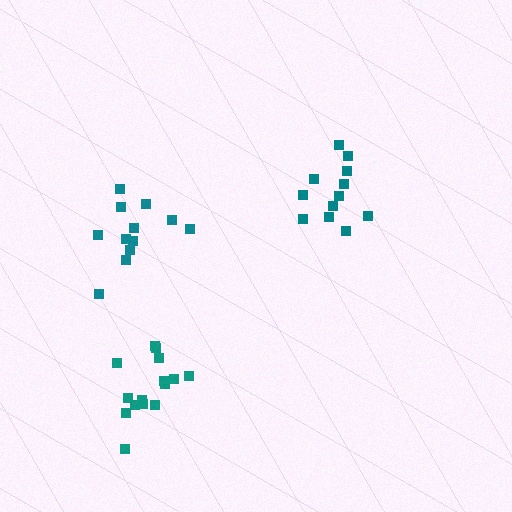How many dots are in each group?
Group 1: 12 dots, Group 2: 12 dots, Group 3: 15 dots (39 total).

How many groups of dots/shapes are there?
There are 3 groups.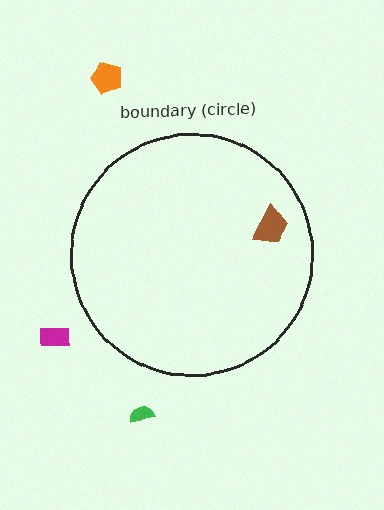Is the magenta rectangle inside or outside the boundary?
Outside.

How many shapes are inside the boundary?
1 inside, 3 outside.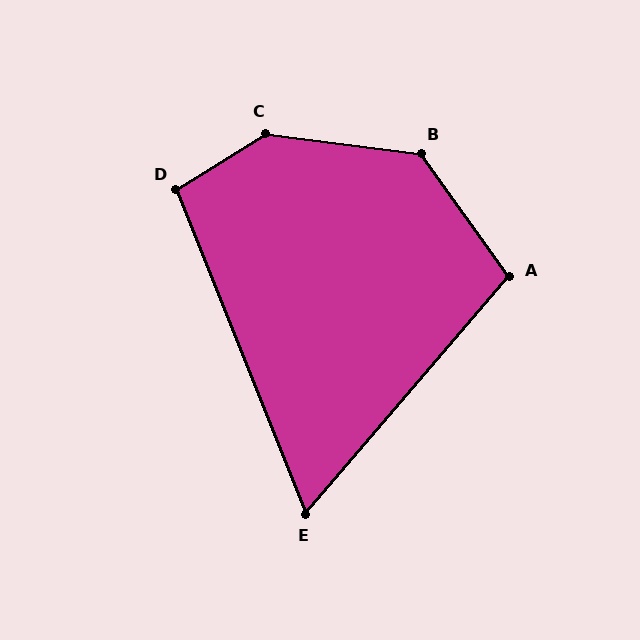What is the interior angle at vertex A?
Approximately 104 degrees (obtuse).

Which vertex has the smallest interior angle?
E, at approximately 62 degrees.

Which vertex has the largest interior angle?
C, at approximately 140 degrees.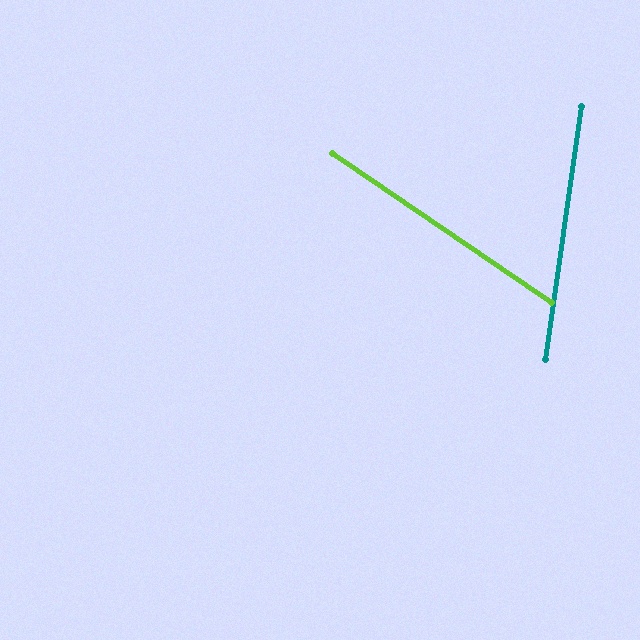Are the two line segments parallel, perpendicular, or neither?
Neither parallel nor perpendicular — they differ by about 64°.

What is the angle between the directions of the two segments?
Approximately 64 degrees.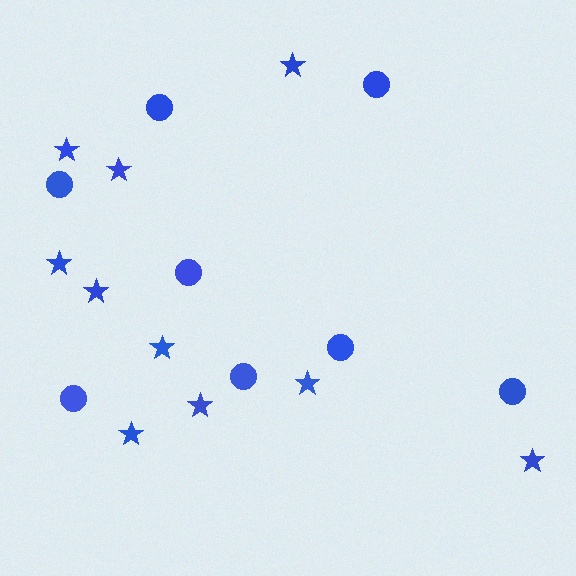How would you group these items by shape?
There are 2 groups: one group of circles (8) and one group of stars (10).